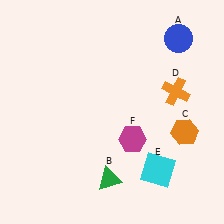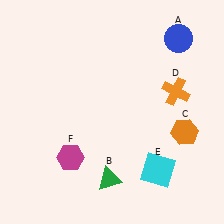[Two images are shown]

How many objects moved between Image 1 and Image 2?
1 object moved between the two images.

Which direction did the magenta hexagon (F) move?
The magenta hexagon (F) moved left.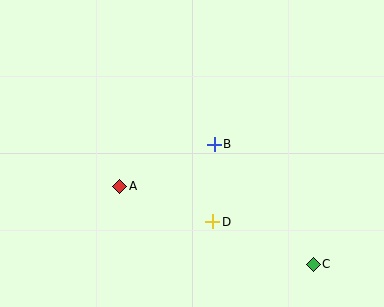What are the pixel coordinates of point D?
Point D is at (213, 222).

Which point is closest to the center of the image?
Point B at (214, 144) is closest to the center.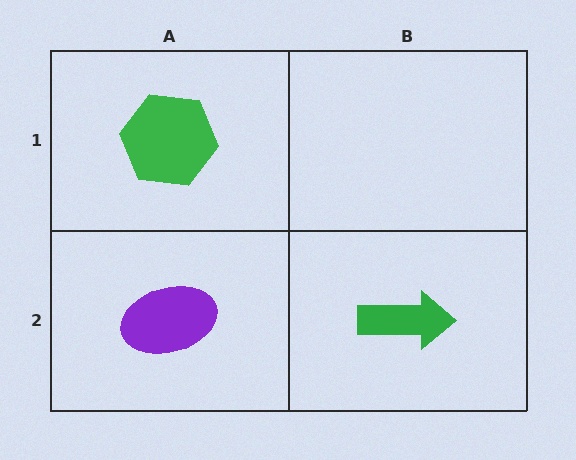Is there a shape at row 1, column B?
No, that cell is empty.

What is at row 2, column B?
A green arrow.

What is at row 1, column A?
A green hexagon.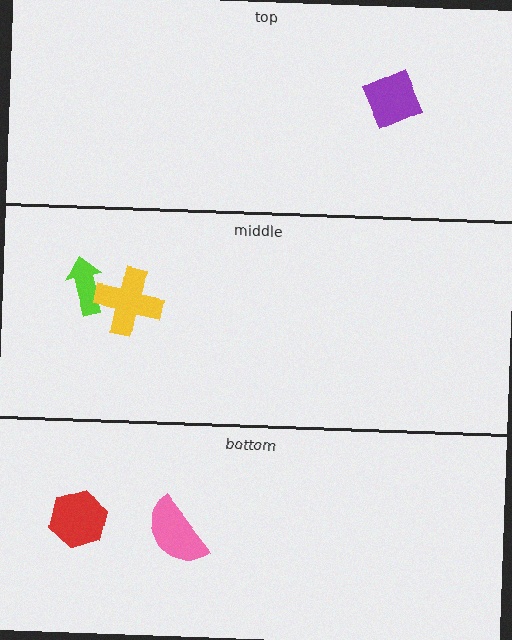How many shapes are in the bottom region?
2.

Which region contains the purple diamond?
The top region.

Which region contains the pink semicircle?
The bottom region.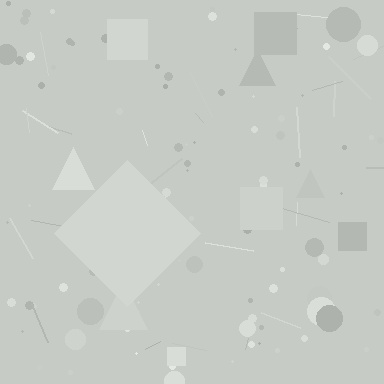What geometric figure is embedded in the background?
A diamond is embedded in the background.